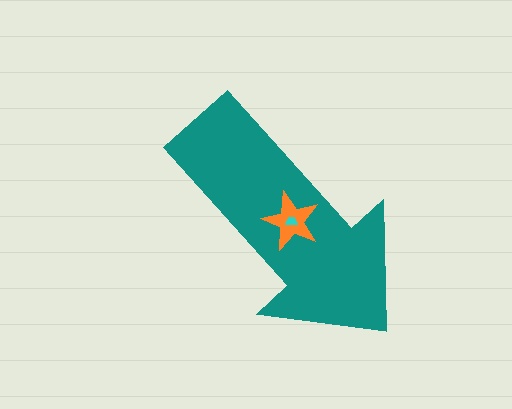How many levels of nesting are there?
3.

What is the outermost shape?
The teal arrow.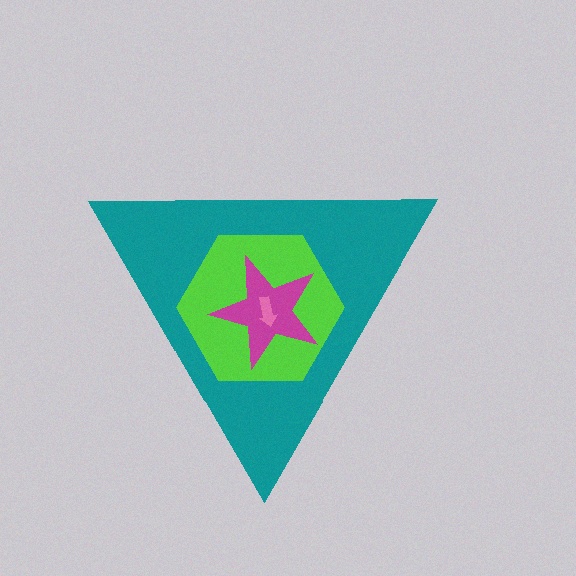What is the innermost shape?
The pink arrow.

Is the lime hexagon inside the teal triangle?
Yes.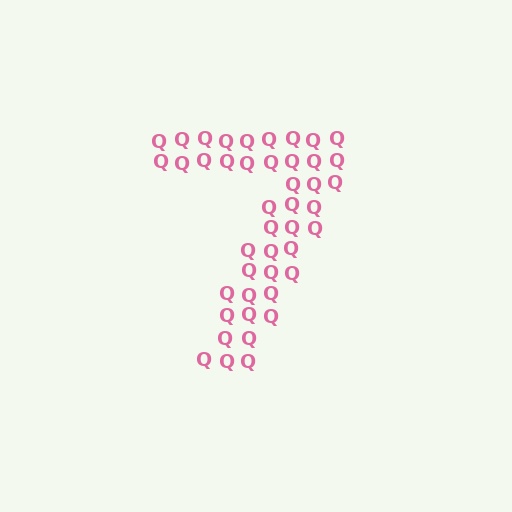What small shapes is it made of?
It is made of small letter Q's.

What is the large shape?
The large shape is the digit 7.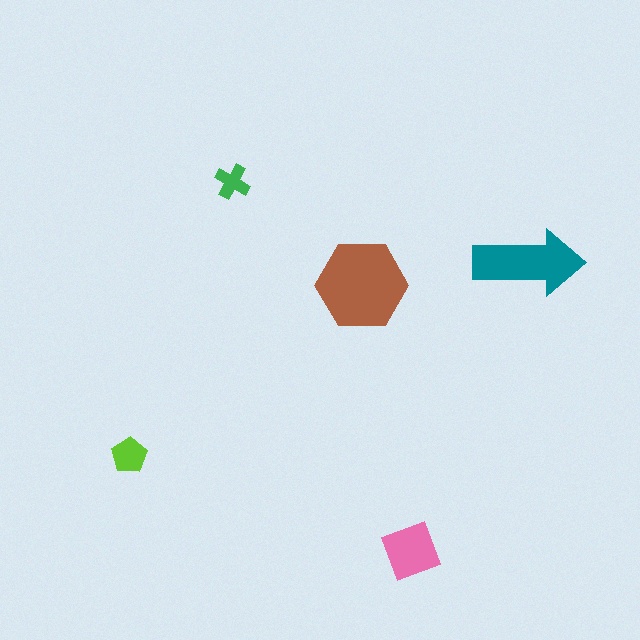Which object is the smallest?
The green cross.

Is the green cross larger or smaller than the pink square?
Smaller.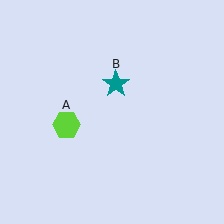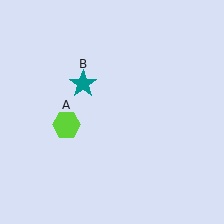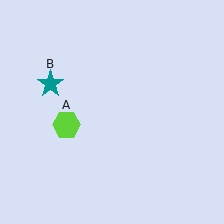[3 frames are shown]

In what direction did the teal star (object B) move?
The teal star (object B) moved left.